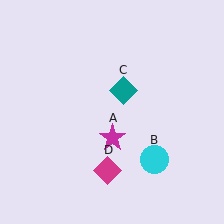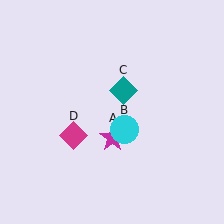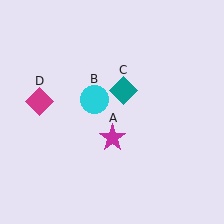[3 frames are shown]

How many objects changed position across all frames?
2 objects changed position: cyan circle (object B), magenta diamond (object D).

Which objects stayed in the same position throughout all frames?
Magenta star (object A) and teal diamond (object C) remained stationary.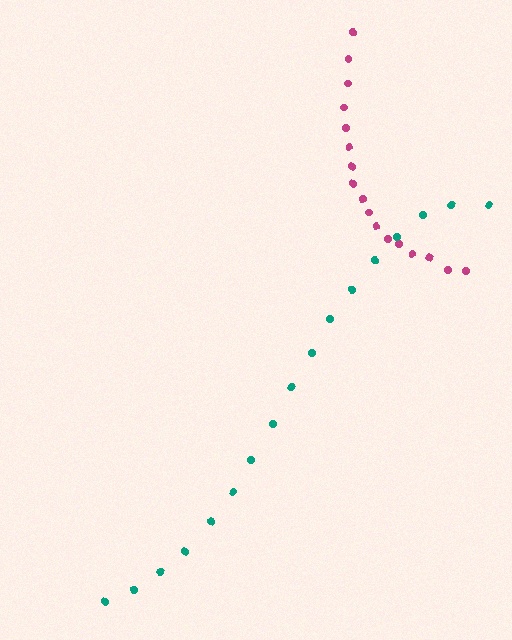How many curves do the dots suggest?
There are 2 distinct paths.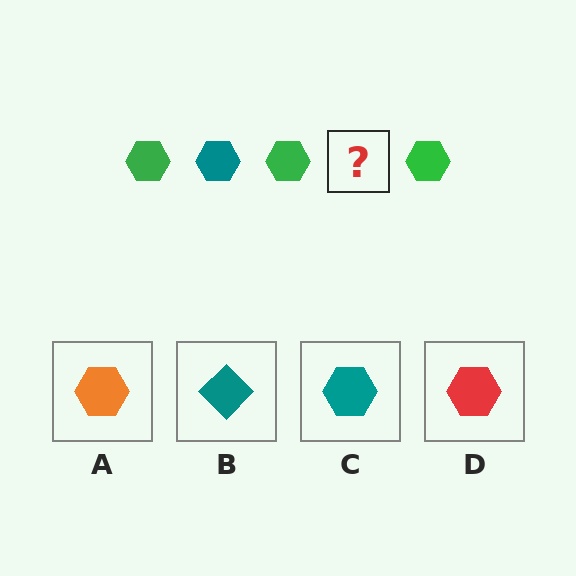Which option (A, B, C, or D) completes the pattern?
C.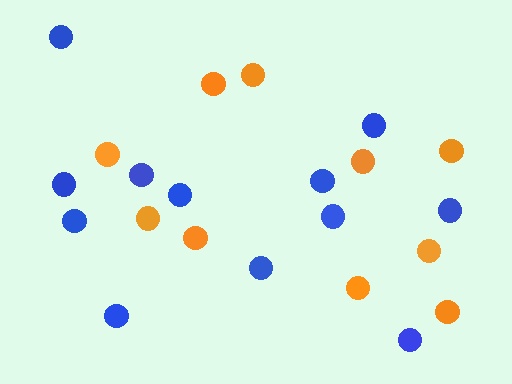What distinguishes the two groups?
There are 2 groups: one group of orange circles (10) and one group of blue circles (12).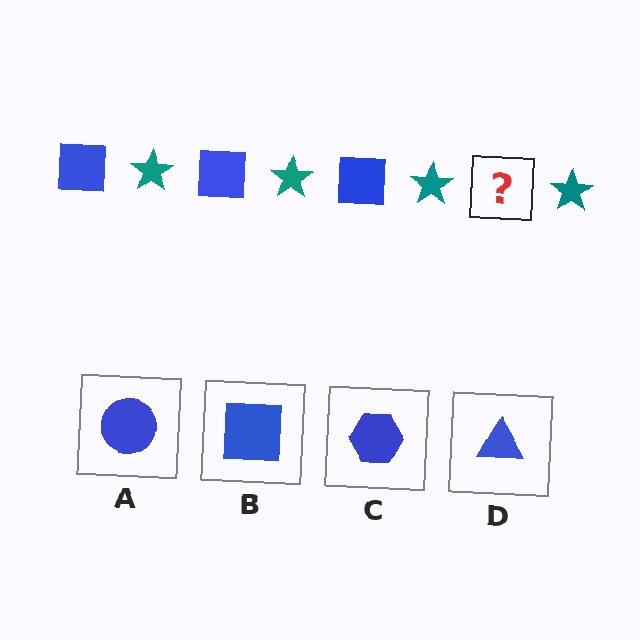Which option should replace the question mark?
Option B.